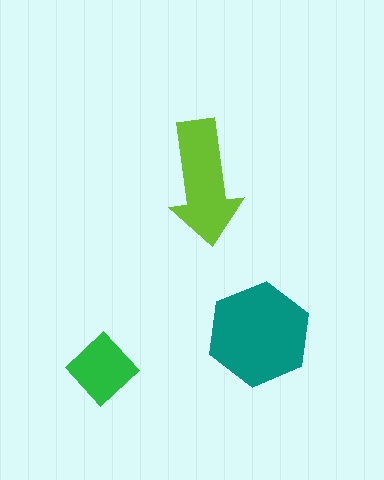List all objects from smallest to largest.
The green diamond, the lime arrow, the teal hexagon.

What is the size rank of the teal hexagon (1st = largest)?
1st.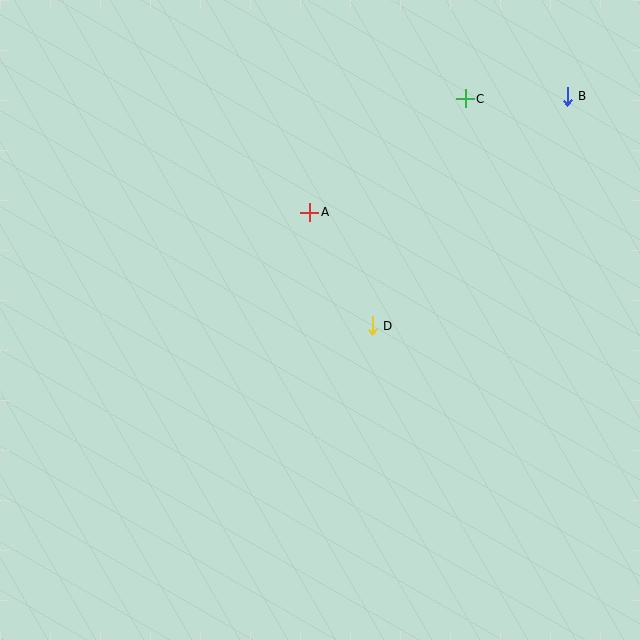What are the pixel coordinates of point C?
Point C is at (465, 99).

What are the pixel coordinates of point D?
Point D is at (372, 326).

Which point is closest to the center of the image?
Point D at (372, 326) is closest to the center.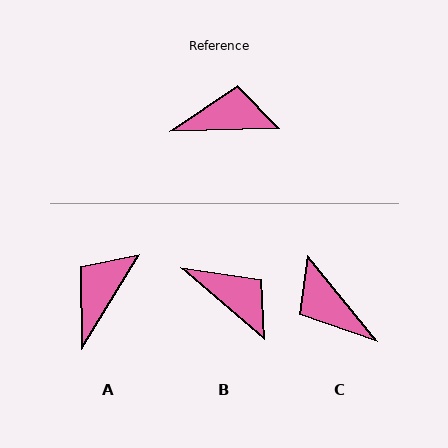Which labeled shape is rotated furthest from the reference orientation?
C, about 127 degrees away.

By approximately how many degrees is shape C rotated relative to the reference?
Approximately 127 degrees counter-clockwise.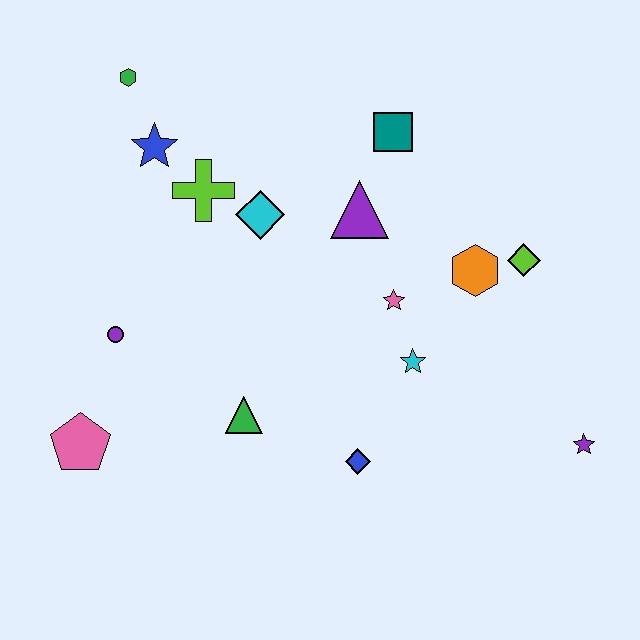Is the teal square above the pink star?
Yes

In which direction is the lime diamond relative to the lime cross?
The lime diamond is to the right of the lime cross.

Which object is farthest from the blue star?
The purple star is farthest from the blue star.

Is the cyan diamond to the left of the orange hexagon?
Yes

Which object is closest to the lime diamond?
The orange hexagon is closest to the lime diamond.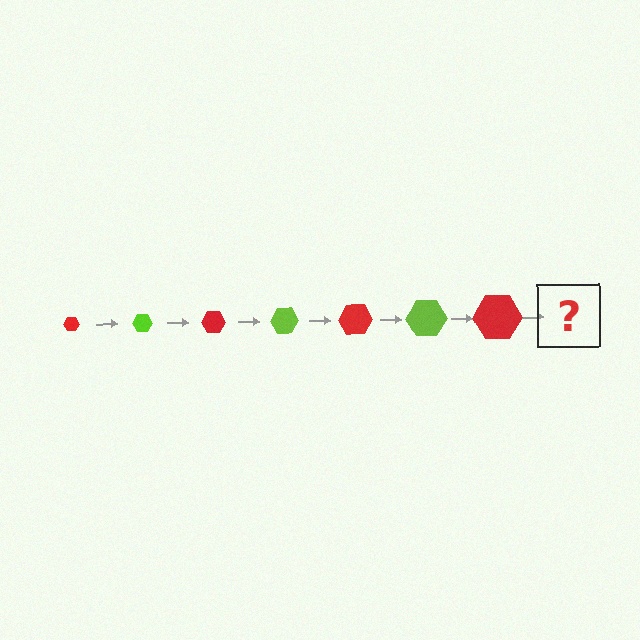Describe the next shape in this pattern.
It should be a lime hexagon, larger than the previous one.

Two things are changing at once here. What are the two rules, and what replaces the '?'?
The two rules are that the hexagon grows larger each step and the color cycles through red and lime. The '?' should be a lime hexagon, larger than the previous one.